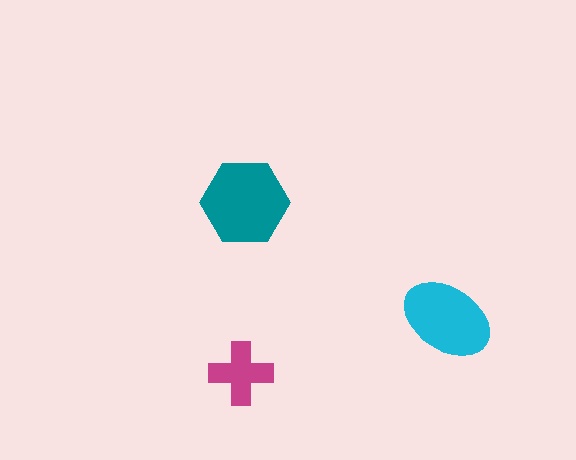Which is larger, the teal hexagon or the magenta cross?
The teal hexagon.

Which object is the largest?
The teal hexagon.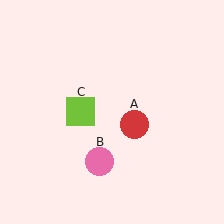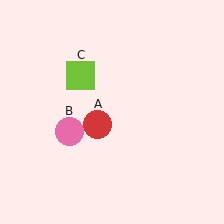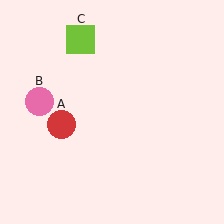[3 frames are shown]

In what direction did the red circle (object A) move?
The red circle (object A) moved left.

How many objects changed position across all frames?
3 objects changed position: red circle (object A), pink circle (object B), lime square (object C).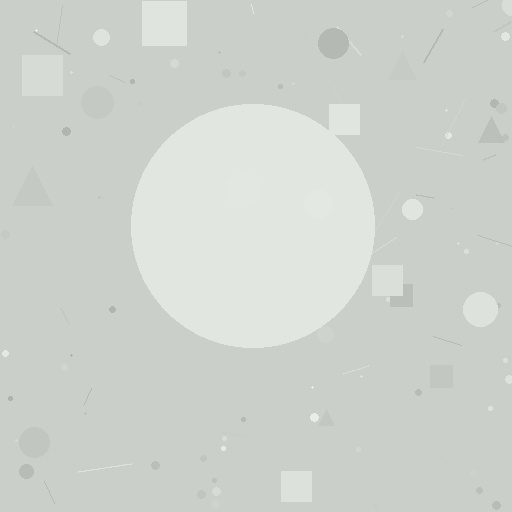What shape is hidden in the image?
A circle is hidden in the image.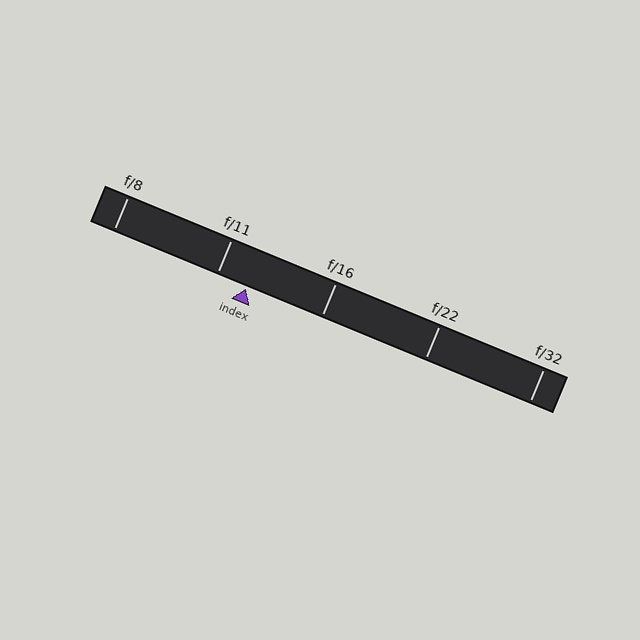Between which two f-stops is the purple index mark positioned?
The index mark is between f/11 and f/16.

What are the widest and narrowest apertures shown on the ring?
The widest aperture shown is f/8 and the narrowest is f/32.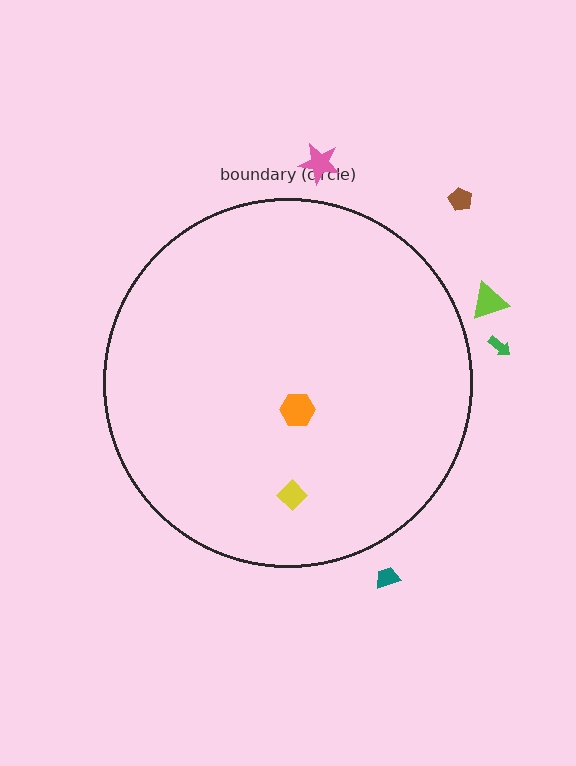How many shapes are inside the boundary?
2 inside, 5 outside.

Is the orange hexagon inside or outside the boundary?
Inside.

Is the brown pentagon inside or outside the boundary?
Outside.